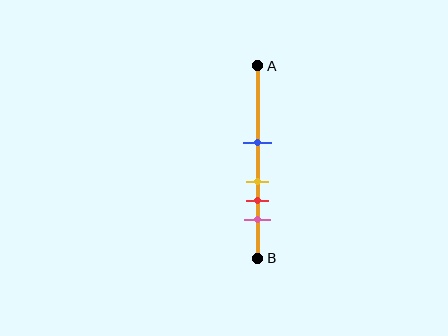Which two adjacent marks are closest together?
The yellow and red marks are the closest adjacent pair.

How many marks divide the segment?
There are 4 marks dividing the segment.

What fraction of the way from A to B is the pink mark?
The pink mark is approximately 80% (0.8) of the way from A to B.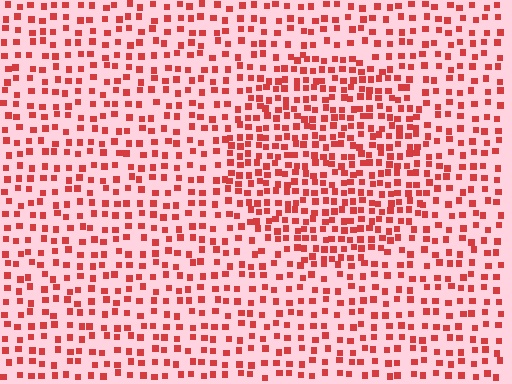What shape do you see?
I see a circle.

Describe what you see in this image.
The image contains small red elements arranged at two different densities. A circle-shaped region is visible where the elements are more densely packed than the surrounding area.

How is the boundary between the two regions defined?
The boundary is defined by a change in element density (approximately 1.7x ratio). All elements are the same color, size, and shape.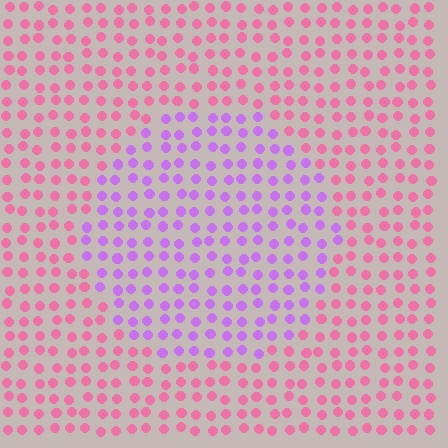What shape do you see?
I see a circle.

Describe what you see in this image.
The image is filled with small pink elements in a uniform arrangement. A circle-shaped region is visible where the elements are tinted to a slightly different hue, forming a subtle color boundary.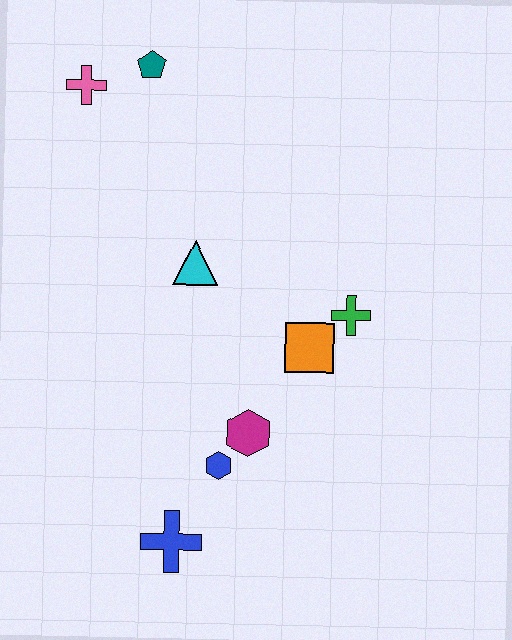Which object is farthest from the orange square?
The pink cross is farthest from the orange square.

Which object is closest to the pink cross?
The teal pentagon is closest to the pink cross.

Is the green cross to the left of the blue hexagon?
No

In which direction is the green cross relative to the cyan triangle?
The green cross is to the right of the cyan triangle.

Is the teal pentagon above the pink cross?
Yes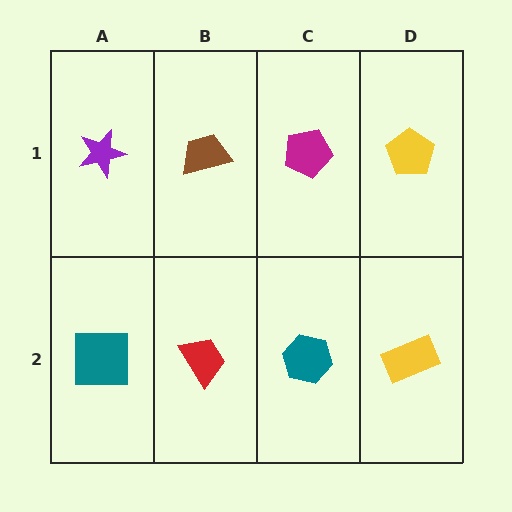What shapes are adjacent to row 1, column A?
A teal square (row 2, column A), a brown trapezoid (row 1, column B).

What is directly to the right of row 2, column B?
A teal hexagon.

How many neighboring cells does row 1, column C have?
3.